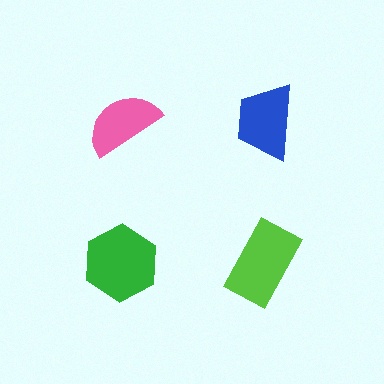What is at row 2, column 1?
A green hexagon.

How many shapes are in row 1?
2 shapes.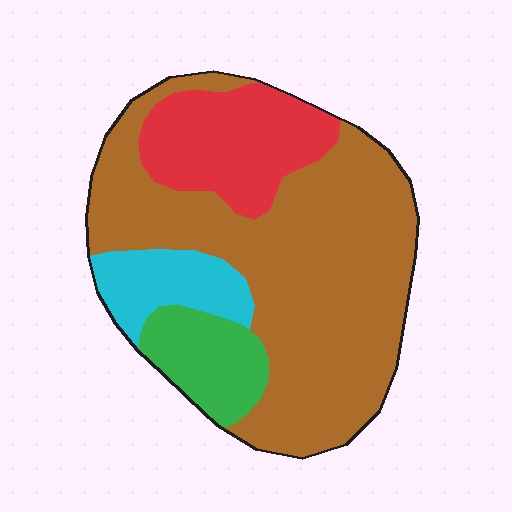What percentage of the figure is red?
Red covers about 20% of the figure.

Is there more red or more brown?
Brown.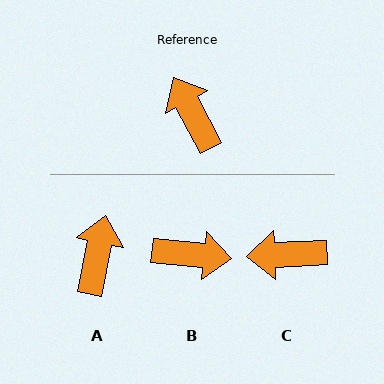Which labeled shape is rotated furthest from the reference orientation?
B, about 123 degrees away.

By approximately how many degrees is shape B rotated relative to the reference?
Approximately 123 degrees clockwise.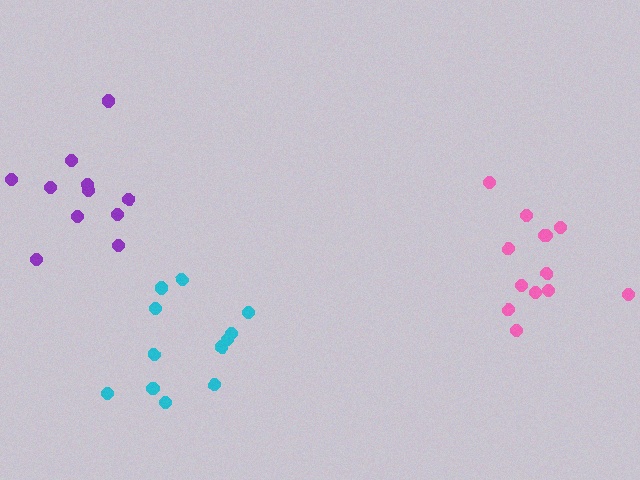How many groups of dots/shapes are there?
There are 3 groups.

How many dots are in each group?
Group 1: 11 dots, Group 2: 12 dots, Group 3: 13 dots (36 total).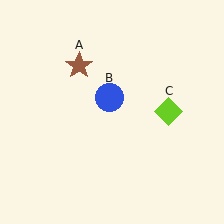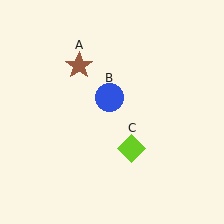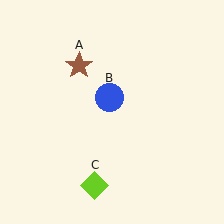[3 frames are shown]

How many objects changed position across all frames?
1 object changed position: lime diamond (object C).